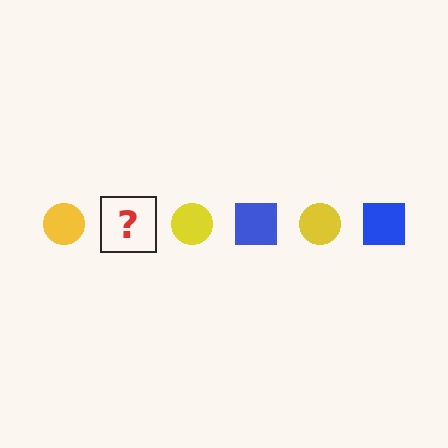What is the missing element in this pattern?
The missing element is a blue square.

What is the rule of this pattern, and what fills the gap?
The rule is that the pattern alternates between yellow circle and blue square. The gap should be filled with a blue square.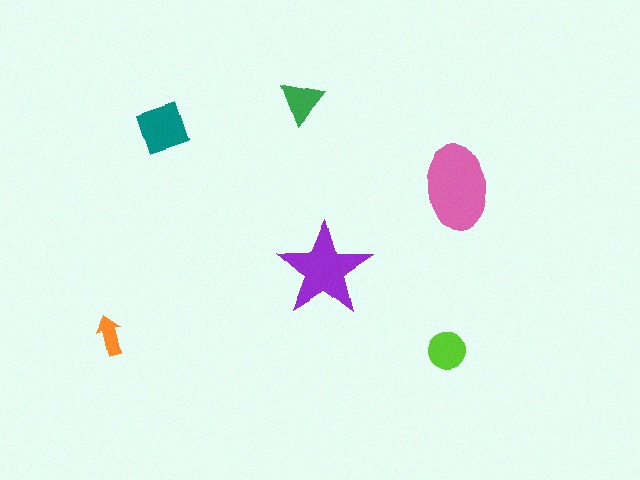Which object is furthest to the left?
The orange arrow is leftmost.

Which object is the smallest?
The orange arrow.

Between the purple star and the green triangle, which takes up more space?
The purple star.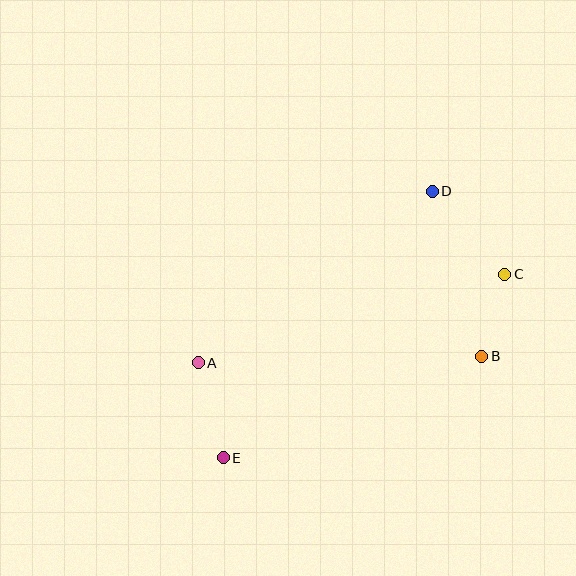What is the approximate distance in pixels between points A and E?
The distance between A and E is approximately 98 pixels.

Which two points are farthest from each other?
Points D and E are farthest from each other.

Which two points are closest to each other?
Points B and C are closest to each other.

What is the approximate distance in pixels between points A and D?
The distance between A and D is approximately 290 pixels.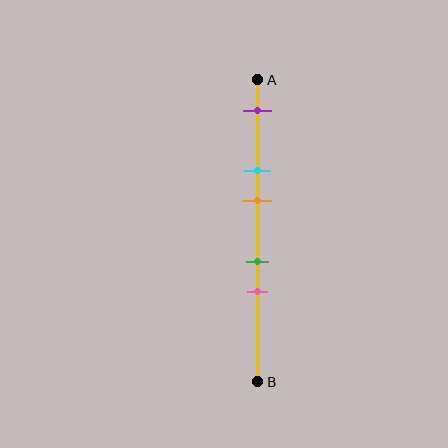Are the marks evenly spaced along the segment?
No, the marks are not evenly spaced.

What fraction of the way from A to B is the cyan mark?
The cyan mark is approximately 30% (0.3) of the way from A to B.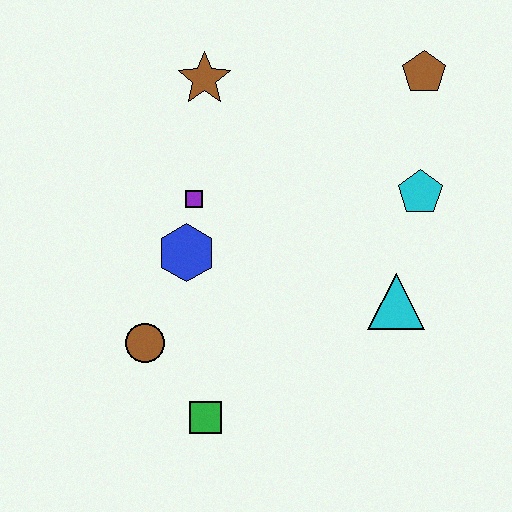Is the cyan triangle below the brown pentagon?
Yes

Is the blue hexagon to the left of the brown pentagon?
Yes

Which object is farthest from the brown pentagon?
The green square is farthest from the brown pentagon.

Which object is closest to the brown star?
The purple square is closest to the brown star.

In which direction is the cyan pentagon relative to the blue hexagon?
The cyan pentagon is to the right of the blue hexagon.